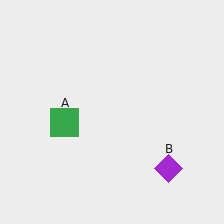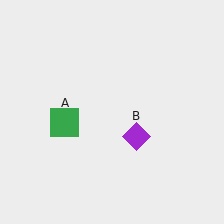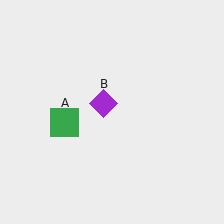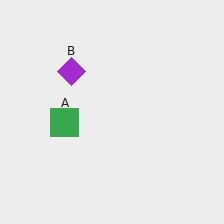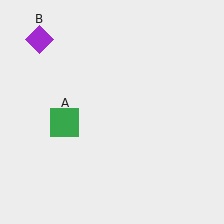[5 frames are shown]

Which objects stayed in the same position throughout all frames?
Green square (object A) remained stationary.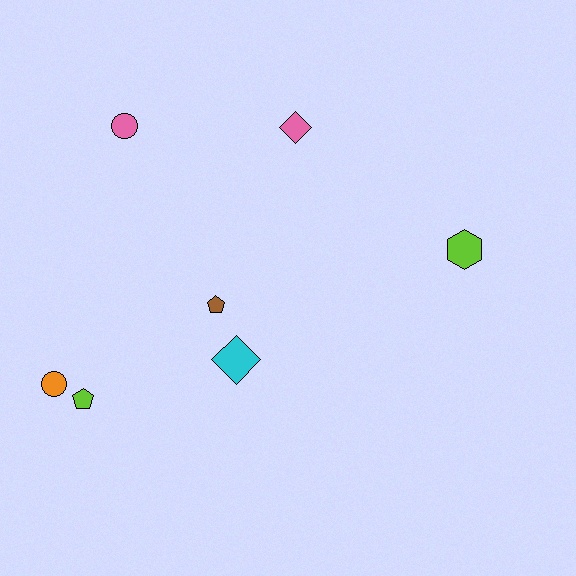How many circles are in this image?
There are 2 circles.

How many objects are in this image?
There are 7 objects.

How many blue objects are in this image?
There are no blue objects.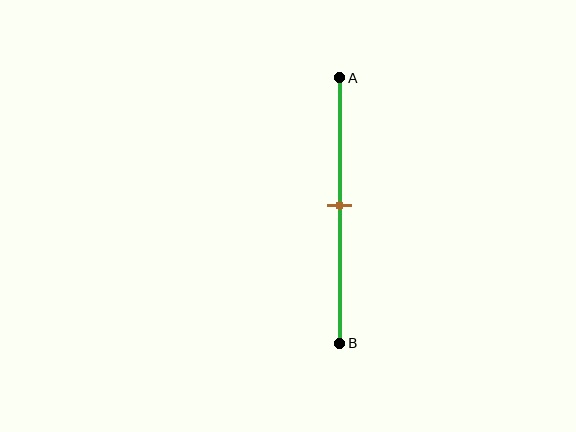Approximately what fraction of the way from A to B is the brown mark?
The brown mark is approximately 50% of the way from A to B.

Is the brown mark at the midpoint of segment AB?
Yes, the mark is approximately at the midpoint.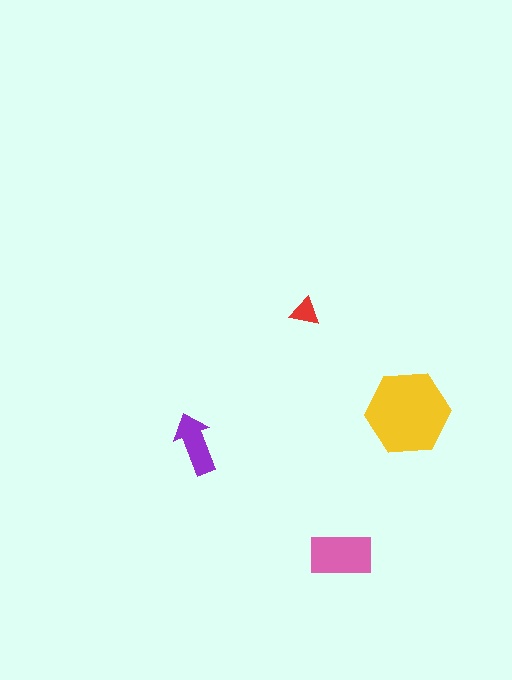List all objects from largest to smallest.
The yellow hexagon, the pink rectangle, the purple arrow, the red triangle.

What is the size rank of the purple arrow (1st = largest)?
3rd.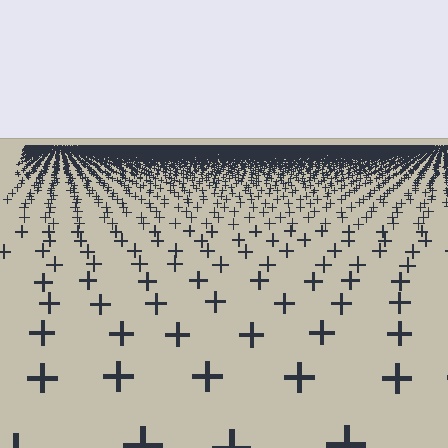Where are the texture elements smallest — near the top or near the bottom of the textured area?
Near the top.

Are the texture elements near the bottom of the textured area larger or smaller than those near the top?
Larger. Near the bottom, elements are closer to the viewer and appear at a bigger on-screen size.